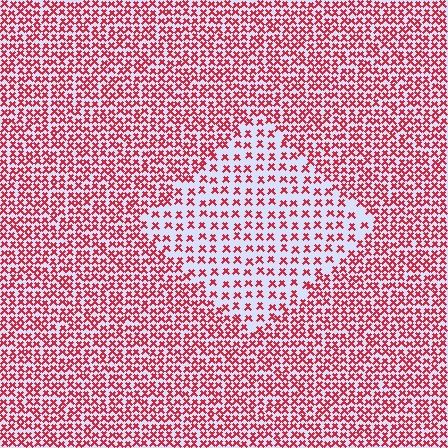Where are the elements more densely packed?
The elements are more densely packed outside the diamond boundary.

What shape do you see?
I see a diamond.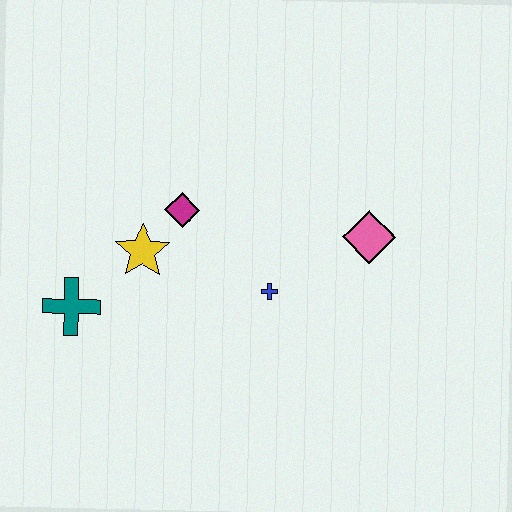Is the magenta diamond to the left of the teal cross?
No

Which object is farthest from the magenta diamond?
The pink diamond is farthest from the magenta diamond.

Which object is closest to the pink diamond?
The blue cross is closest to the pink diamond.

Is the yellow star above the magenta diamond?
No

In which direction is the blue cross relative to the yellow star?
The blue cross is to the right of the yellow star.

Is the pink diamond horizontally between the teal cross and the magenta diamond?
No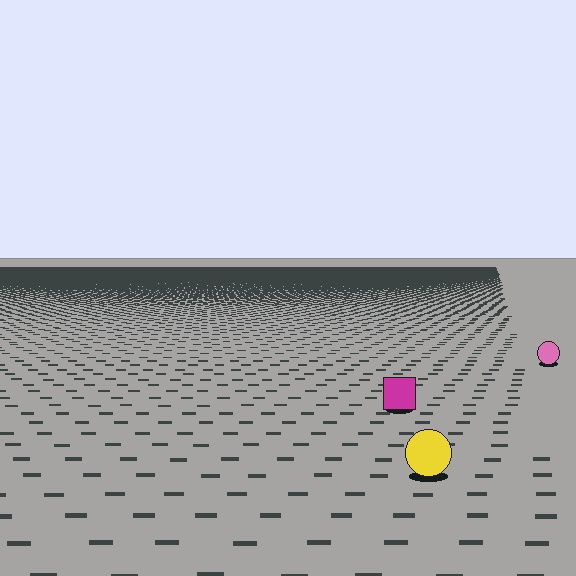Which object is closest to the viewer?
The yellow circle is closest. The texture marks near it are larger and more spread out.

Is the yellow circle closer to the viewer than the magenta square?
Yes. The yellow circle is closer — you can tell from the texture gradient: the ground texture is coarser near it.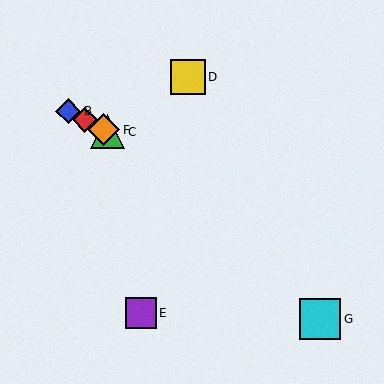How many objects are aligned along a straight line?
4 objects (A, B, C, F) are aligned along a straight line.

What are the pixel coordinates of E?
Object E is at (141, 313).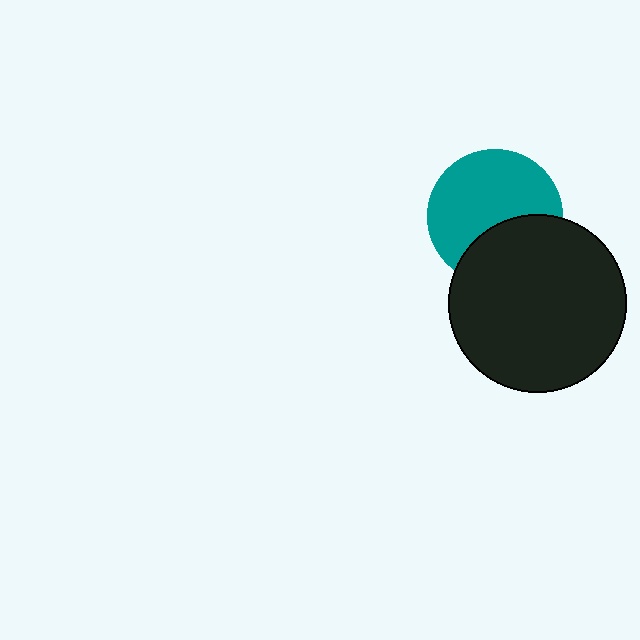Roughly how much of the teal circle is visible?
About half of it is visible (roughly 64%).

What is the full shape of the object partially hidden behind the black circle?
The partially hidden object is a teal circle.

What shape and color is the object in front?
The object in front is a black circle.